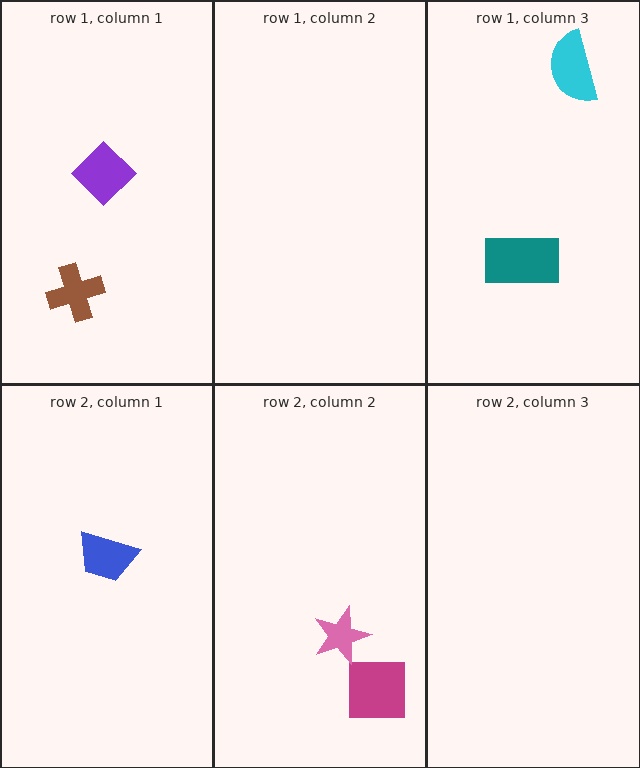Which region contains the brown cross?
The row 1, column 1 region.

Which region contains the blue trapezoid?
The row 2, column 1 region.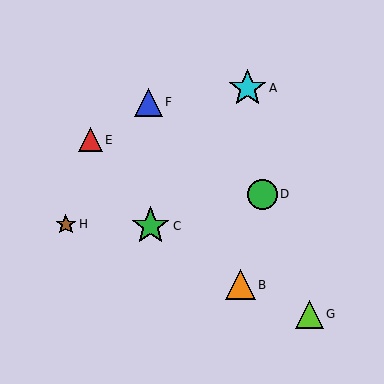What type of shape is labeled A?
Shape A is a cyan star.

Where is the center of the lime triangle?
The center of the lime triangle is at (309, 314).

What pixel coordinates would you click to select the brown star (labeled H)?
Click at (66, 224) to select the brown star H.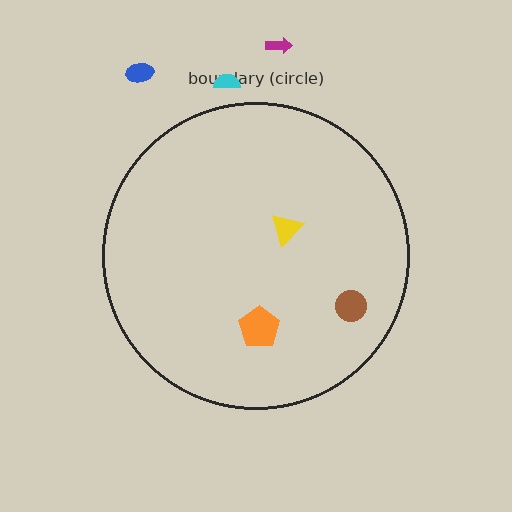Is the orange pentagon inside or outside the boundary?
Inside.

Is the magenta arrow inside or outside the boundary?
Outside.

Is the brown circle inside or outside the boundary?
Inside.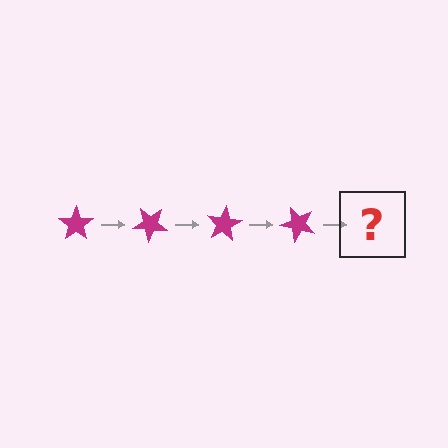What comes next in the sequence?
The next element should be a magenta star rotated 160 degrees.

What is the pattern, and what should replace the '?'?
The pattern is that the star rotates 40 degrees each step. The '?' should be a magenta star rotated 160 degrees.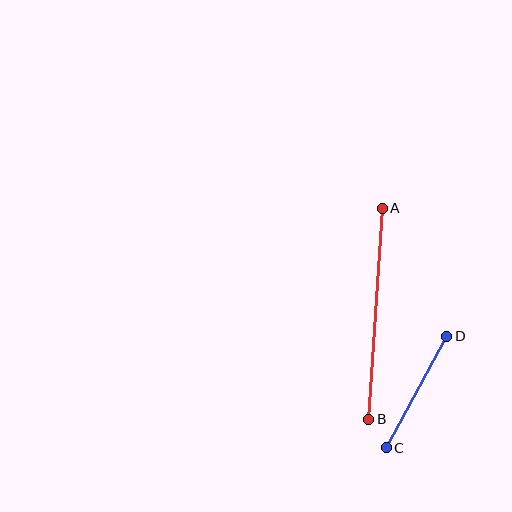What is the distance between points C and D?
The distance is approximately 127 pixels.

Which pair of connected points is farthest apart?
Points A and B are farthest apart.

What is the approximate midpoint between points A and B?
The midpoint is at approximately (376, 314) pixels.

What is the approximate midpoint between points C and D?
The midpoint is at approximately (417, 392) pixels.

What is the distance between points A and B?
The distance is approximately 211 pixels.